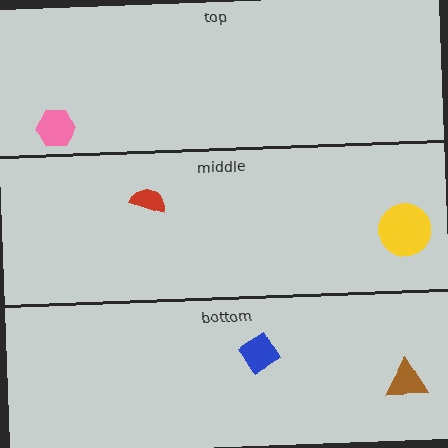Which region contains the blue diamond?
The bottom region.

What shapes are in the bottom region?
The blue diamond, the brown triangle.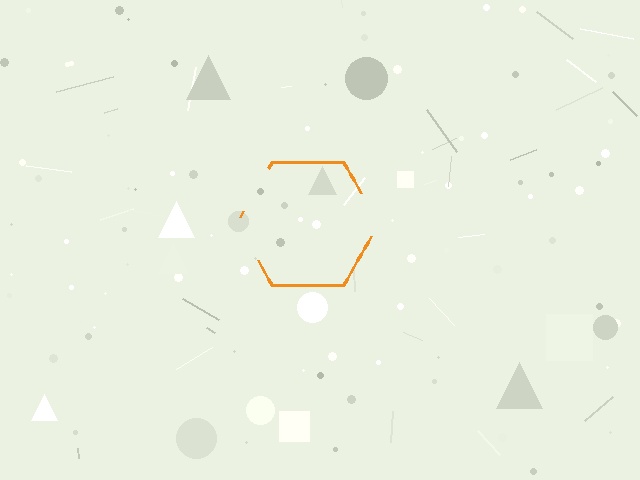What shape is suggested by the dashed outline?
The dashed outline suggests a hexagon.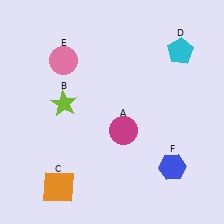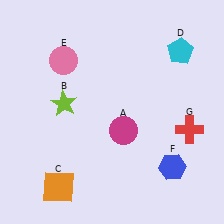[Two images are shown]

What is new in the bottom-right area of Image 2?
A red cross (G) was added in the bottom-right area of Image 2.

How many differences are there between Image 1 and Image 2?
There is 1 difference between the two images.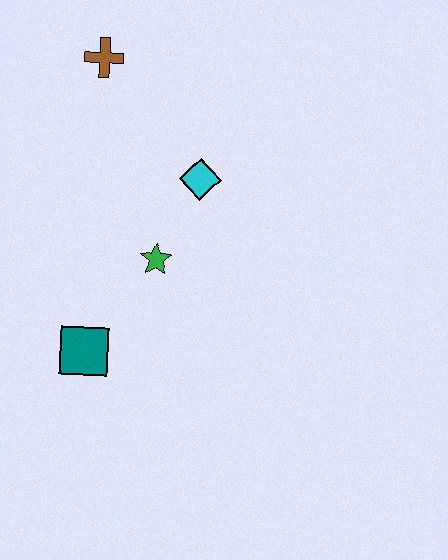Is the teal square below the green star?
Yes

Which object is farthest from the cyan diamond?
The teal square is farthest from the cyan diamond.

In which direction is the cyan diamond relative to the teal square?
The cyan diamond is above the teal square.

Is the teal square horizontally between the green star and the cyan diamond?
No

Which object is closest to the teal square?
The green star is closest to the teal square.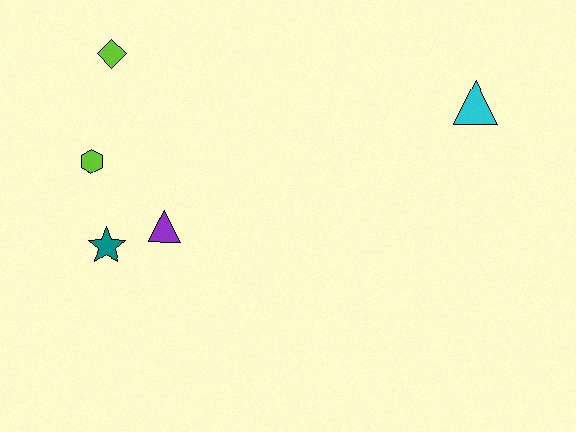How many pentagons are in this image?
There are no pentagons.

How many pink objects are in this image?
There are no pink objects.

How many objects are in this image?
There are 5 objects.